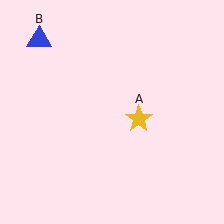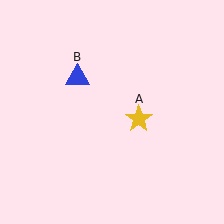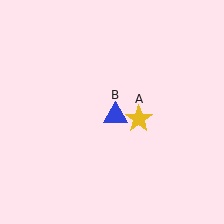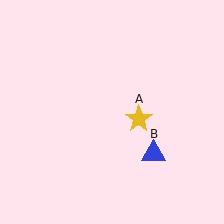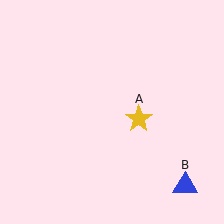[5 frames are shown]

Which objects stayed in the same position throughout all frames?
Yellow star (object A) remained stationary.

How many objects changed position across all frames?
1 object changed position: blue triangle (object B).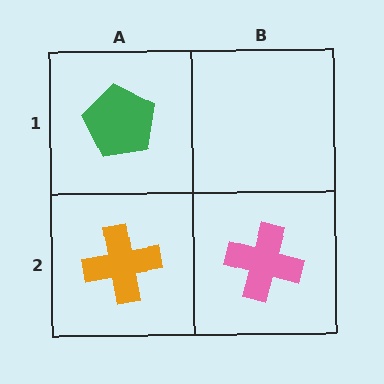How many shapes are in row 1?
1 shape.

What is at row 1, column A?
A green pentagon.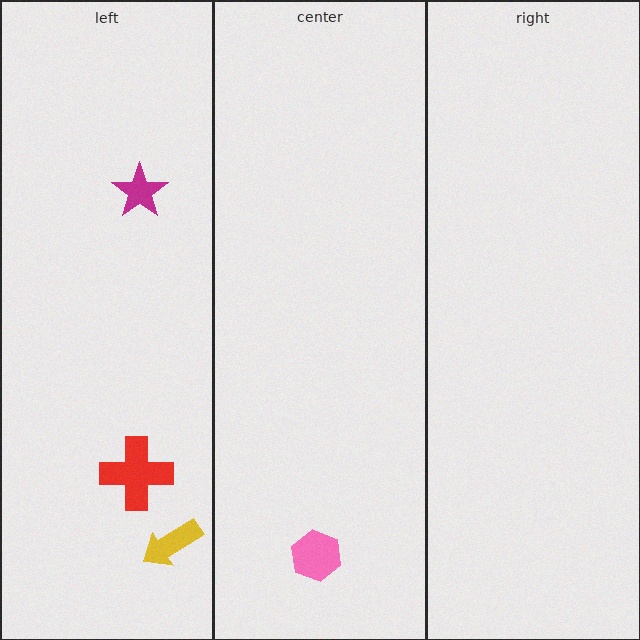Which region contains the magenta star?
The left region.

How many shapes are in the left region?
3.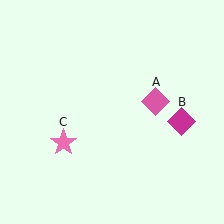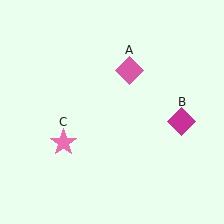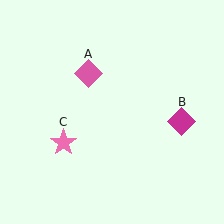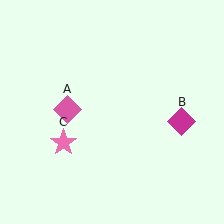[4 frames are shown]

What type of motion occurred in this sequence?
The pink diamond (object A) rotated counterclockwise around the center of the scene.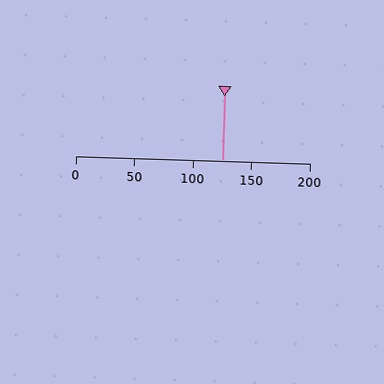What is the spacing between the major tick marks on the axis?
The major ticks are spaced 50 apart.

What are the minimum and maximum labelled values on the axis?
The axis runs from 0 to 200.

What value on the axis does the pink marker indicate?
The marker indicates approximately 125.